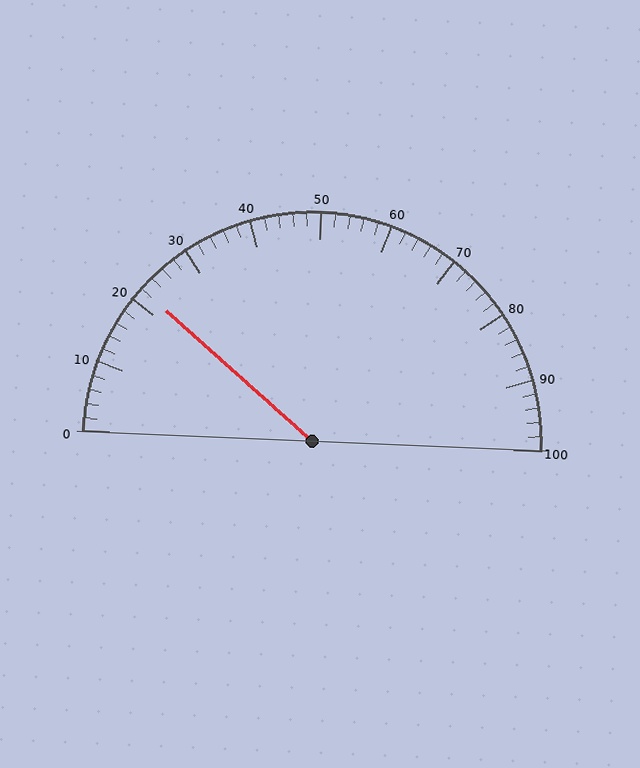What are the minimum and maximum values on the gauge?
The gauge ranges from 0 to 100.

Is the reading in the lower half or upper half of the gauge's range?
The reading is in the lower half of the range (0 to 100).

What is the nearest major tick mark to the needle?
The nearest major tick mark is 20.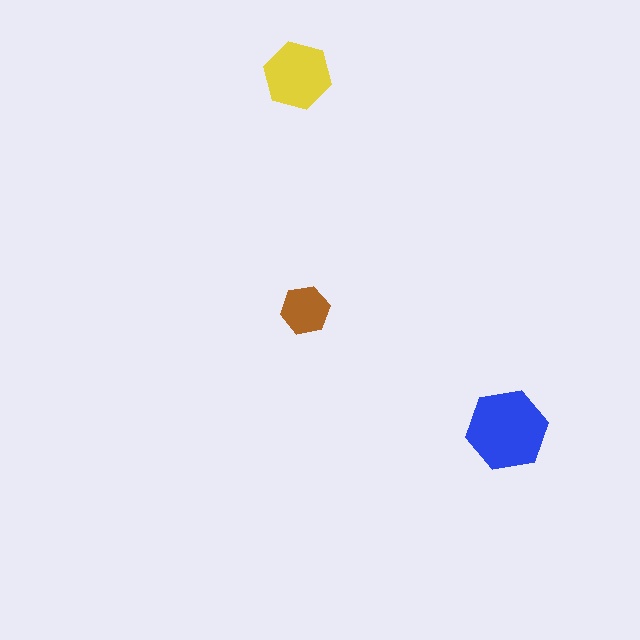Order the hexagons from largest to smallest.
the blue one, the yellow one, the brown one.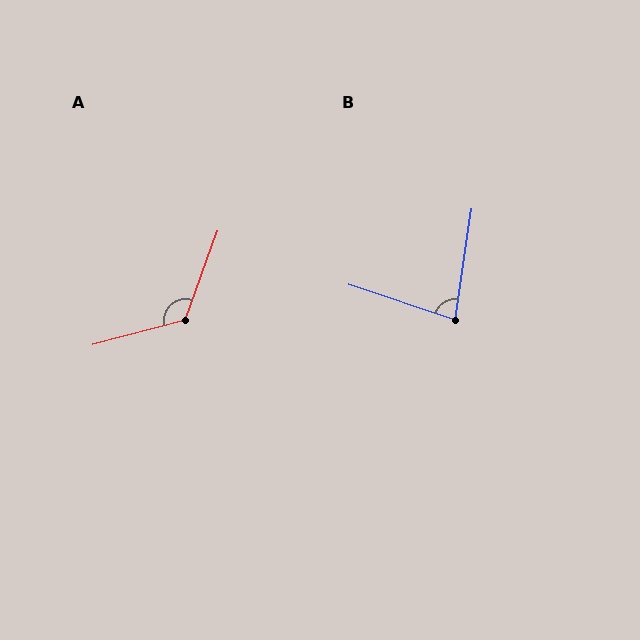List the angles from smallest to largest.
B (80°), A (125°).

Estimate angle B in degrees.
Approximately 80 degrees.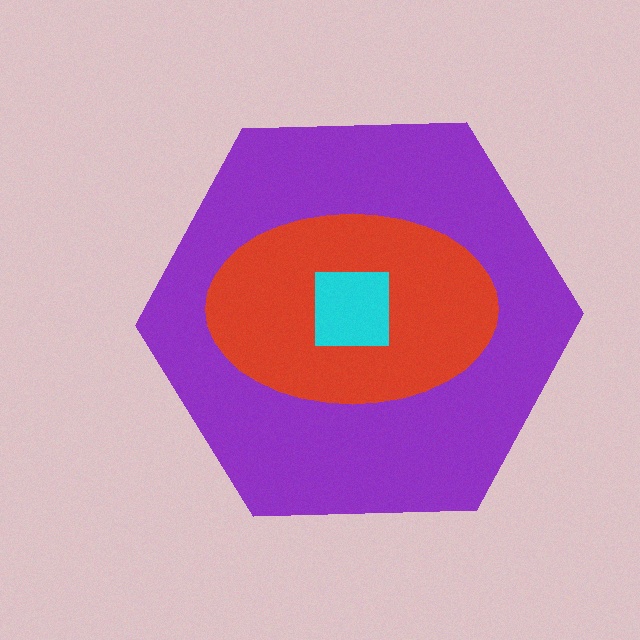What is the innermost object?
The cyan square.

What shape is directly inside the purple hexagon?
The red ellipse.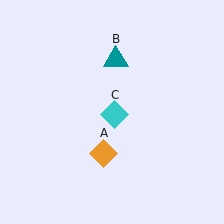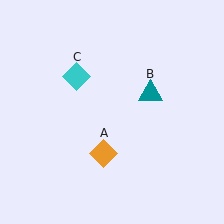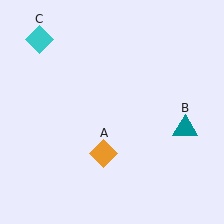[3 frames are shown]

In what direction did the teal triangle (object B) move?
The teal triangle (object B) moved down and to the right.